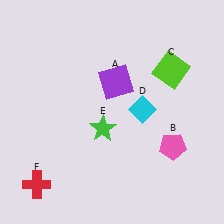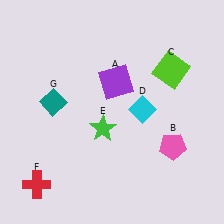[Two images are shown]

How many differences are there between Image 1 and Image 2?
There is 1 difference between the two images.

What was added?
A teal diamond (G) was added in Image 2.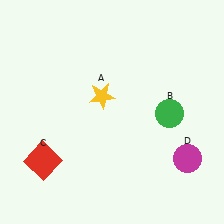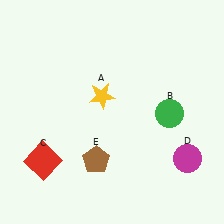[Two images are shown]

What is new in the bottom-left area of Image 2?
A brown pentagon (E) was added in the bottom-left area of Image 2.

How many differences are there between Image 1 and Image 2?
There is 1 difference between the two images.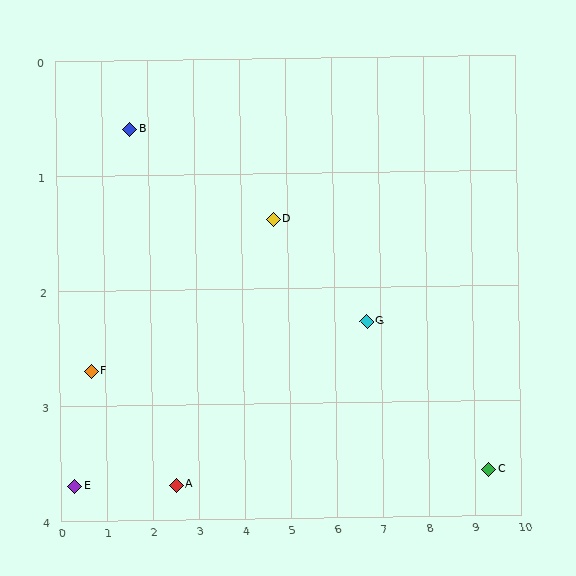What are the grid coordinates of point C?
Point C is at approximately (9.3, 3.6).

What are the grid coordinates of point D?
Point D is at approximately (4.7, 1.4).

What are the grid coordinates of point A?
Point A is at approximately (2.5, 3.7).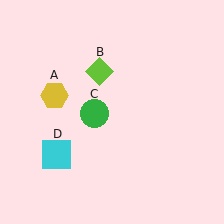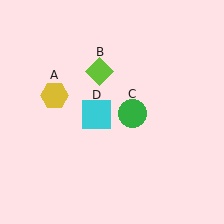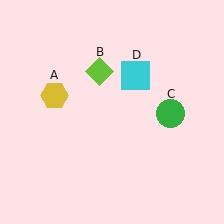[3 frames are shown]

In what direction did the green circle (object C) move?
The green circle (object C) moved right.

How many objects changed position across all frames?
2 objects changed position: green circle (object C), cyan square (object D).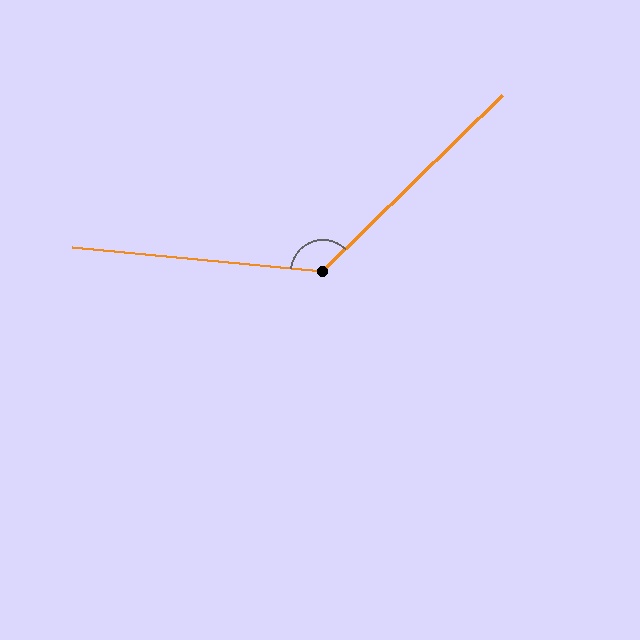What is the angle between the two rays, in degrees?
Approximately 130 degrees.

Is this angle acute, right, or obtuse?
It is obtuse.